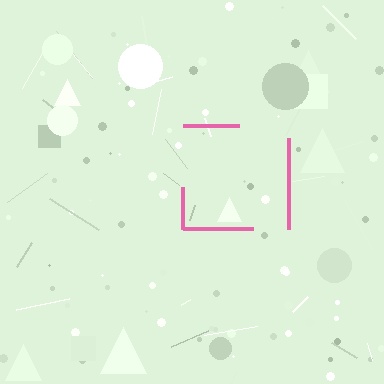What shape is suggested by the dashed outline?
The dashed outline suggests a square.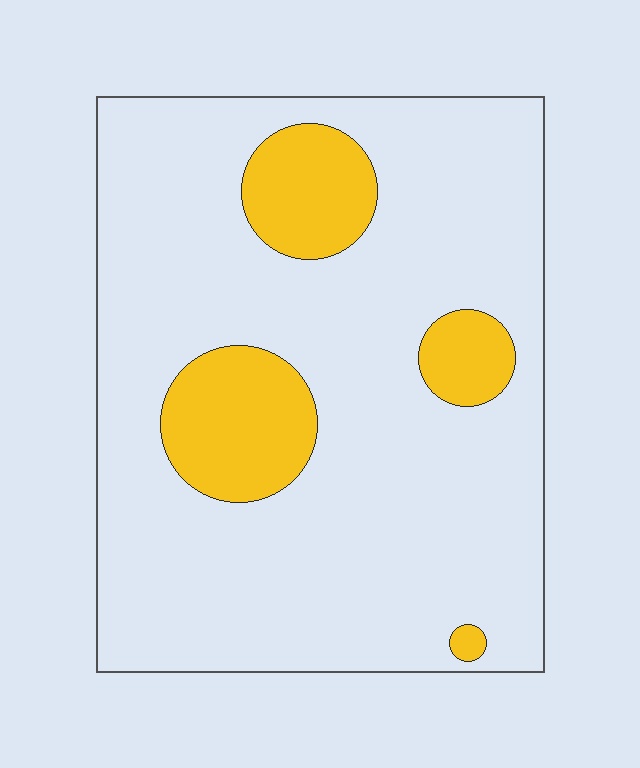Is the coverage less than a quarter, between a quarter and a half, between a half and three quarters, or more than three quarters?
Less than a quarter.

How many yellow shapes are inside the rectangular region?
4.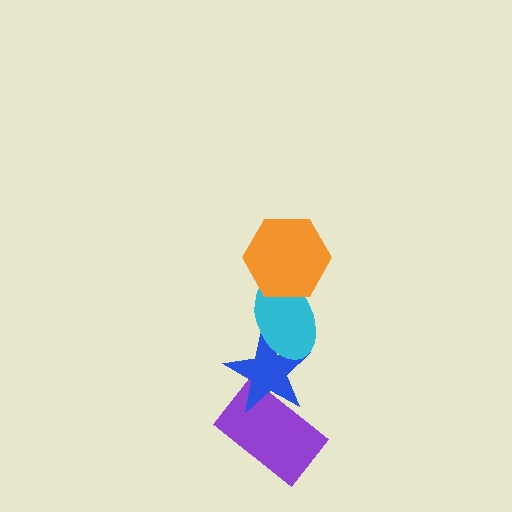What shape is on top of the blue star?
The cyan ellipse is on top of the blue star.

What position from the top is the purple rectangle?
The purple rectangle is 4th from the top.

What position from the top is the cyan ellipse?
The cyan ellipse is 2nd from the top.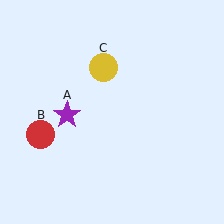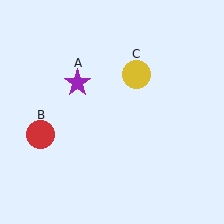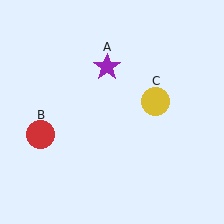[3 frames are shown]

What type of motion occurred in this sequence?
The purple star (object A), yellow circle (object C) rotated clockwise around the center of the scene.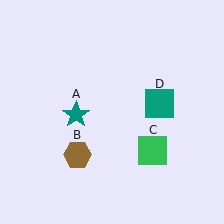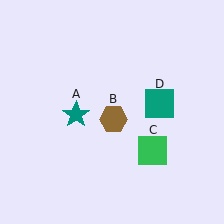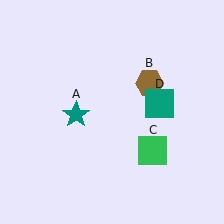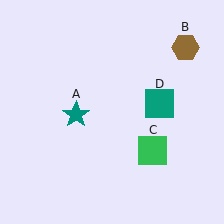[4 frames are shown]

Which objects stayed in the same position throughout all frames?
Teal star (object A) and green square (object C) and teal square (object D) remained stationary.